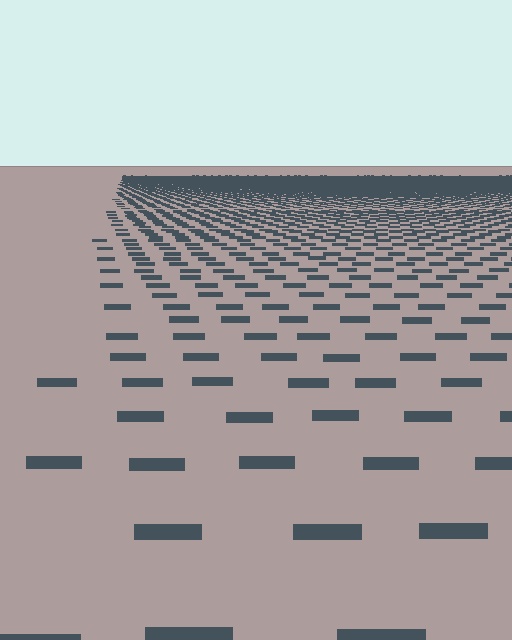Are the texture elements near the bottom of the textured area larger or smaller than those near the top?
Larger. Near the bottom, elements are closer to the viewer and appear at a bigger on-screen size.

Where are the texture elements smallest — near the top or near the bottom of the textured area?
Near the top.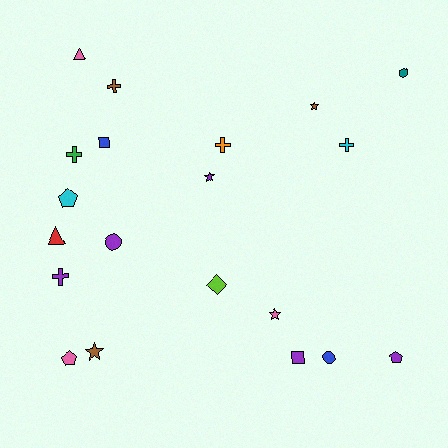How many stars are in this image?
There are 4 stars.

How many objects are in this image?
There are 20 objects.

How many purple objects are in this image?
There are 5 purple objects.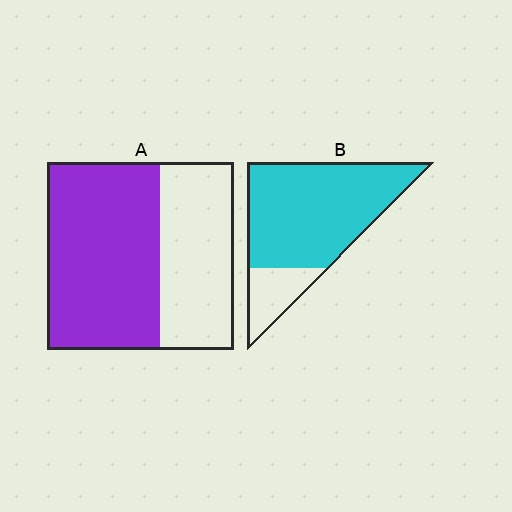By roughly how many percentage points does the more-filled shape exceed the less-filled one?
By roughly 20 percentage points (B over A).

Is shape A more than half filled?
Yes.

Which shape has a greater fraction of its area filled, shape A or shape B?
Shape B.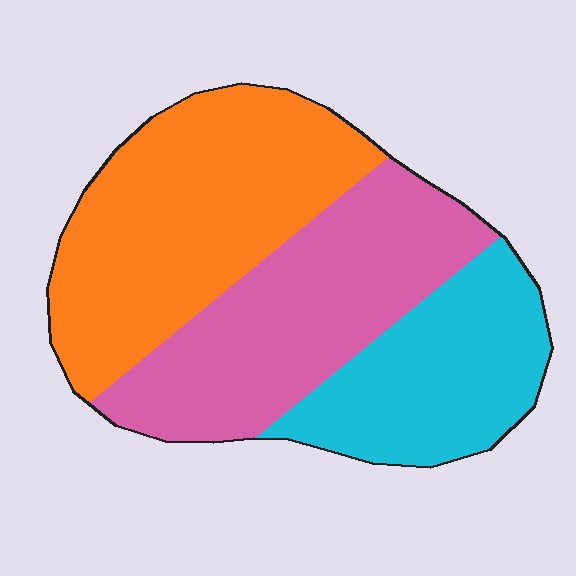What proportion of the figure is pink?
Pink covers around 35% of the figure.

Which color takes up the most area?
Orange, at roughly 40%.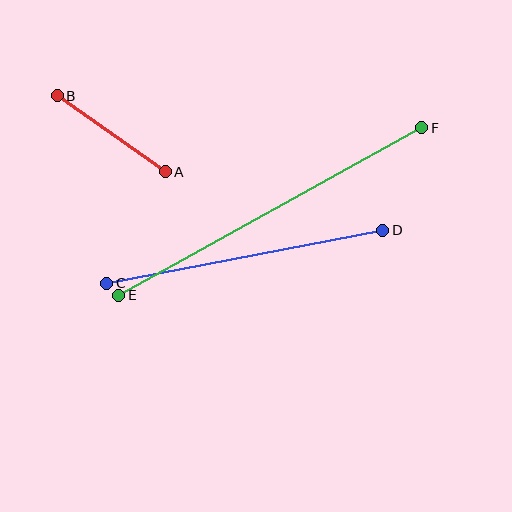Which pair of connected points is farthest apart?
Points E and F are farthest apart.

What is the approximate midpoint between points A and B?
The midpoint is at approximately (111, 134) pixels.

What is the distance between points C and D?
The distance is approximately 281 pixels.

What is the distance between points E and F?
The distance is approximately 346 pixels.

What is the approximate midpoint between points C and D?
The midpoint is at approximately (245, 257) pixels.